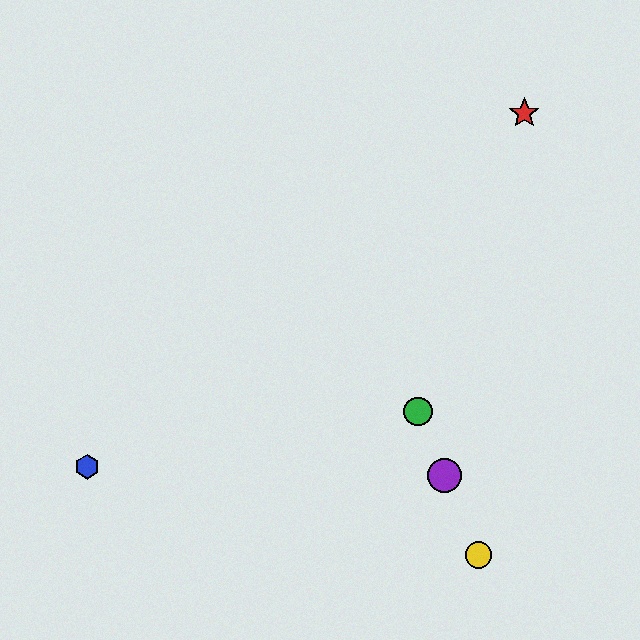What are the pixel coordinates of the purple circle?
The purple circle is at (445, 475).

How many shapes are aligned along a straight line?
3 shapes (the green circle, the yellow circle, the purple circle) are aligned along a straight line.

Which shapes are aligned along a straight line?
The green circle, the yellow circle, the purple circle are aligned along a straight line.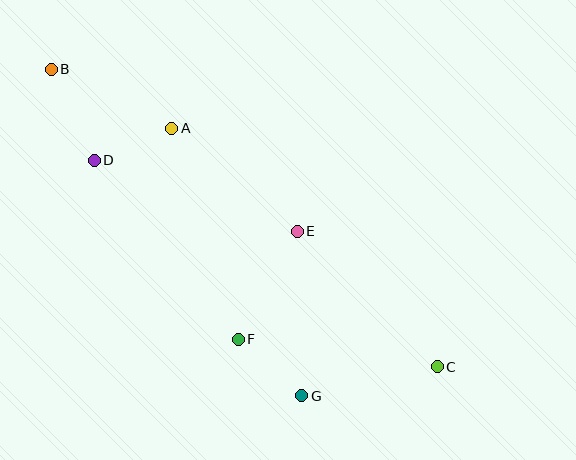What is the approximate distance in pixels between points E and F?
The distance between E and F is approximately 123 pixels.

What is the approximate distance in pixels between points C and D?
The distance between C and D is approximately 401 pixels.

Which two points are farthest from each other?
Points B and C are farthest from each other.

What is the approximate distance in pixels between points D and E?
The distance between D and E is approximately 215 pixels.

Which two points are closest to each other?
Points A and D are closest to each other.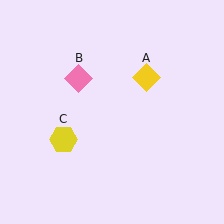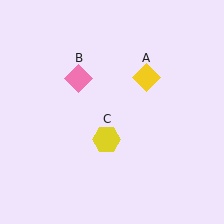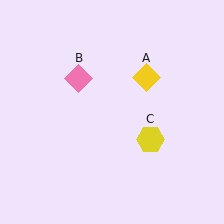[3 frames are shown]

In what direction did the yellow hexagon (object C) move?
The yellow hexagon (object C) moved right.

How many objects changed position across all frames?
1 object changed position: yellow hexagon (object C).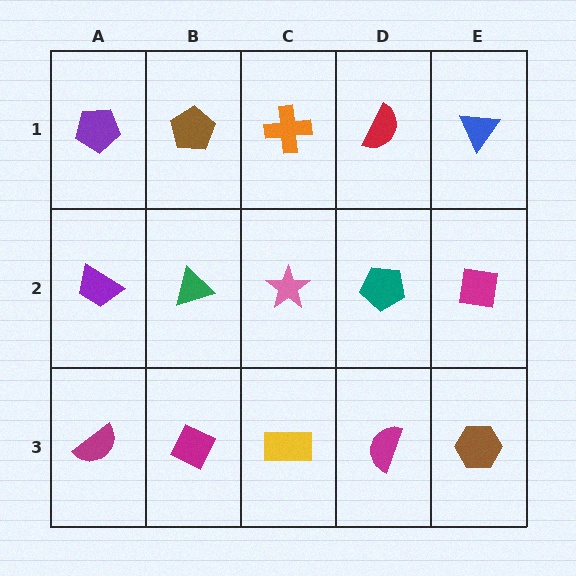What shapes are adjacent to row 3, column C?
A pink star (row 2, column C), a magenta diamond (row 3, column B), a magenta semicircle (row 3, column D).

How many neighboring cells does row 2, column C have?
4.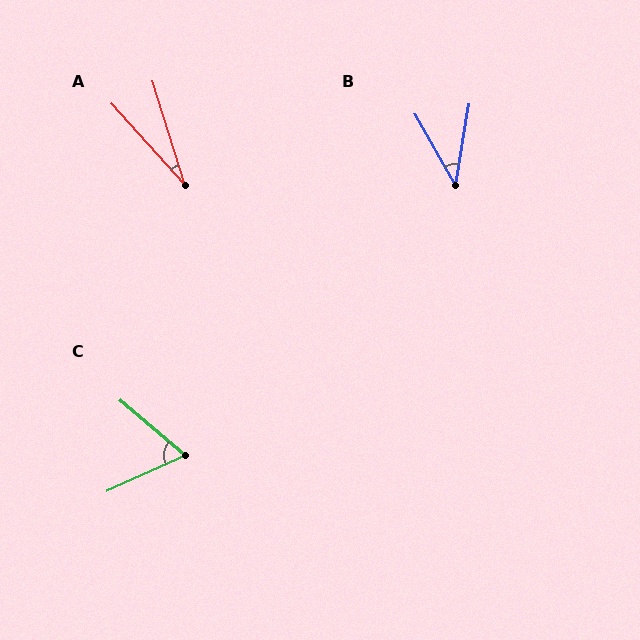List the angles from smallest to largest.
A (24°), B (39°), C (65°).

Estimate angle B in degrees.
Approximately 39 degrees.